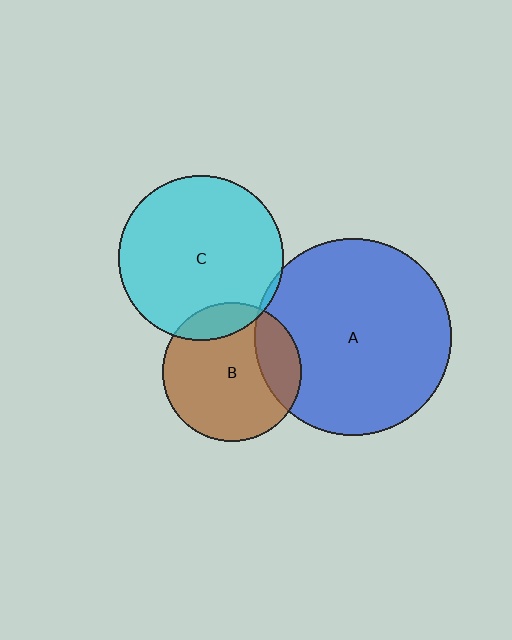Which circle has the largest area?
Circle A (blue).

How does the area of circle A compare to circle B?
Approximately 2.0 times.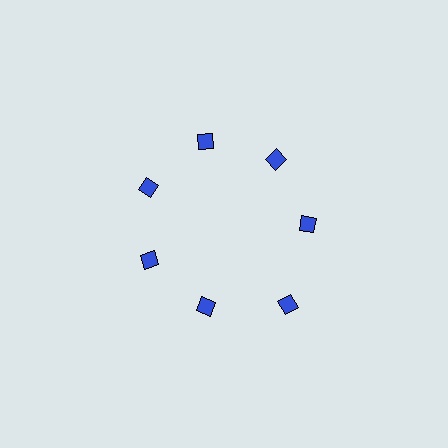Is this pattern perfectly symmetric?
No. The 7 blue diamonds are arranged in a ring, but one element near the 5 o'clock position is pushed outward from the center, breaking the 7-fold rotational symmetry.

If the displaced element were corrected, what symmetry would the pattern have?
It would have 7-fold rotational symmetry — the pattern would map onto itself every 51 degrees.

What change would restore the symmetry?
The symmetry would be restored by moving it inward, back onto the ring so that all 7 diamonds sit at equal angles and equal distance from the center.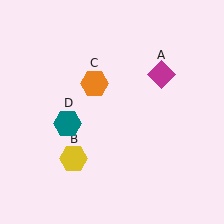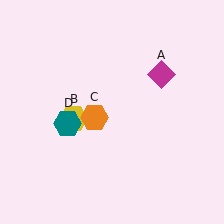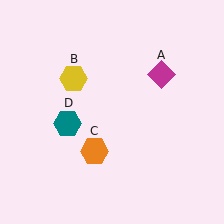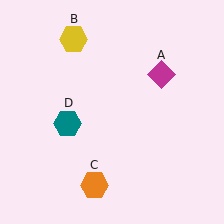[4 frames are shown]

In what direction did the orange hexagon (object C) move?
The orange hexagon (object C) moved down.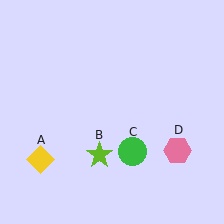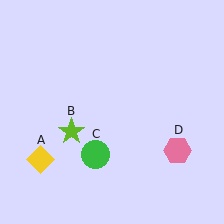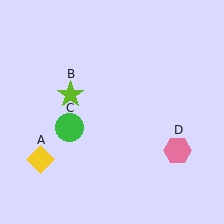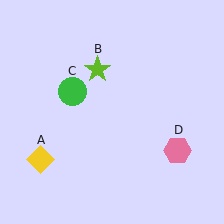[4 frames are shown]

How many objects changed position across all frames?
2 objects changed position: lime star (object B), green circle (object C).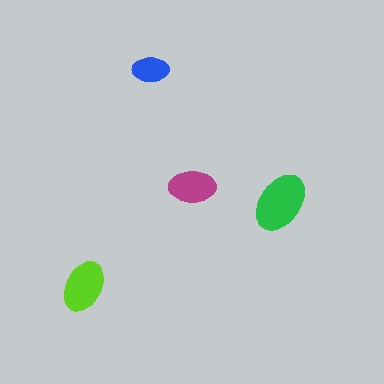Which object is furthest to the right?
The green ellipse is rightmost.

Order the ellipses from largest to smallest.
the green one, the lime one, the magenta one, the blue one.